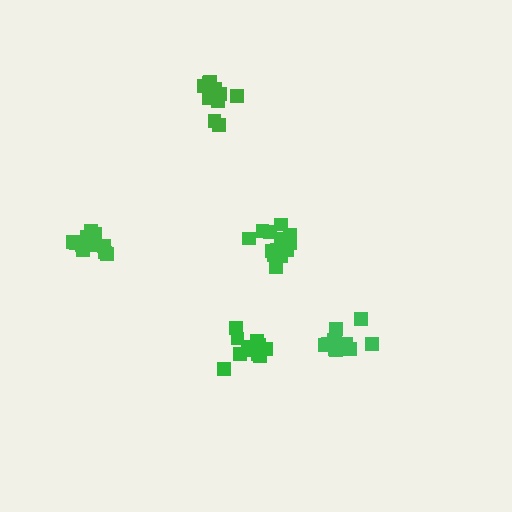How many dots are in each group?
Group 1: 11 dots, Group 2: 13 dots, Group 3: 13 dots, Group 4: 11 dots, Group 5: 11 dots (59 total).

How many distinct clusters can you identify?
There are 5 distinct clusters.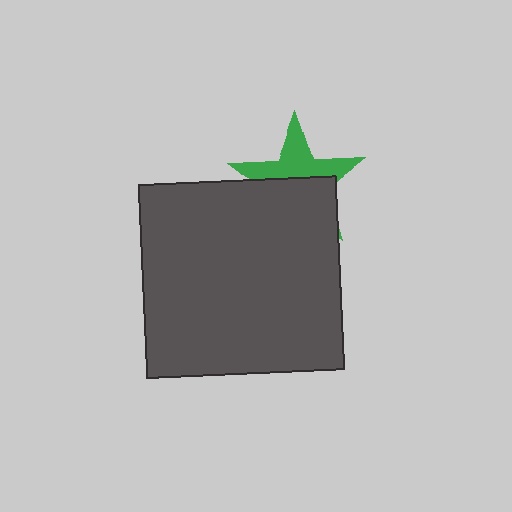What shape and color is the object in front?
The object in front is a dark gray rectangle.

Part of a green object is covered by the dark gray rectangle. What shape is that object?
It is a star.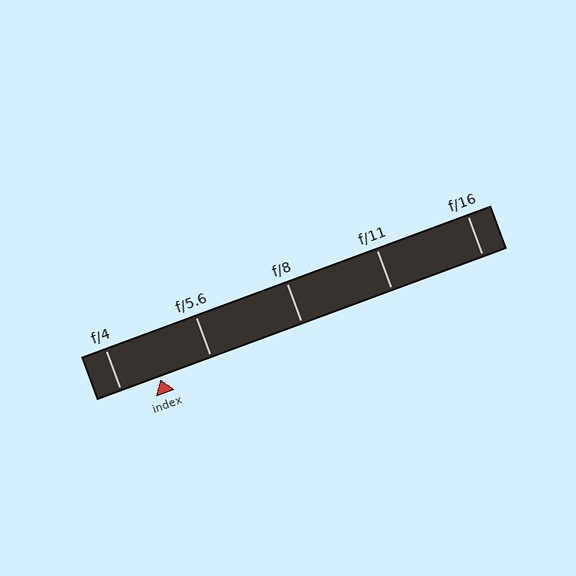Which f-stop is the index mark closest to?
The index mark is closest to f/4.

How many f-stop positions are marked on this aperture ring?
There are 5 f-stop positions marked.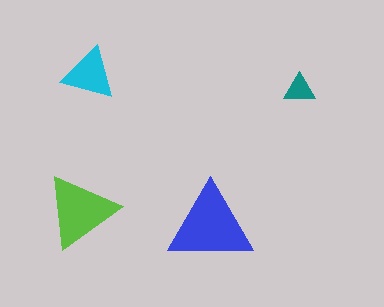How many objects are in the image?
There are 4 objects in the image.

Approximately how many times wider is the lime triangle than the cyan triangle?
About 1.5 times wider.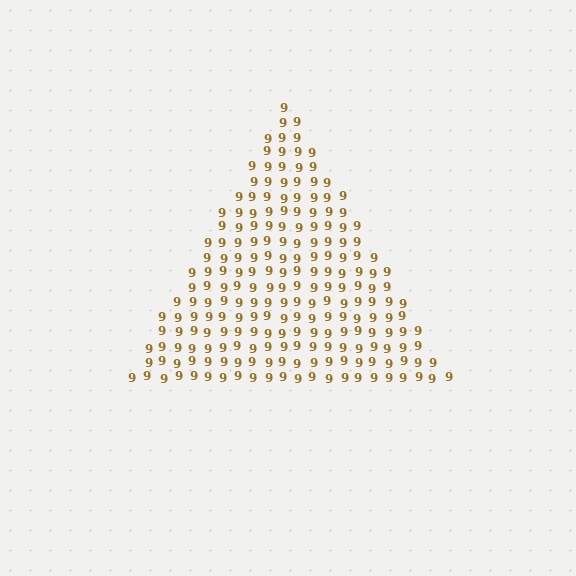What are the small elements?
The small elements are digit 9's.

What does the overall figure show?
The overall figure shows a triangle.